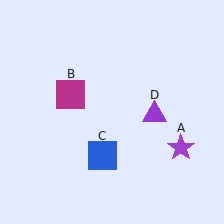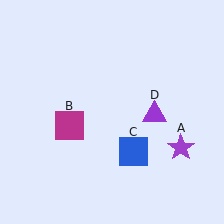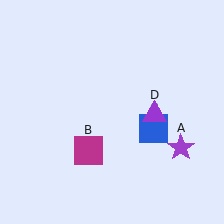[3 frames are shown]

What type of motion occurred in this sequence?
The magenta square (object B), blue square (object C) rotated counterclockwise around the center of the scene.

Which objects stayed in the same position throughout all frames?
Purple star (object A) and purple triangle (object D) remained stationary.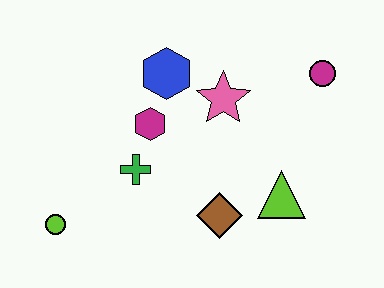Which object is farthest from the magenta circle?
The lime circle is farthest from the magenta circle.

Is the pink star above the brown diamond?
Yes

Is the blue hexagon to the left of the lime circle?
No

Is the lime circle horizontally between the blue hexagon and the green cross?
No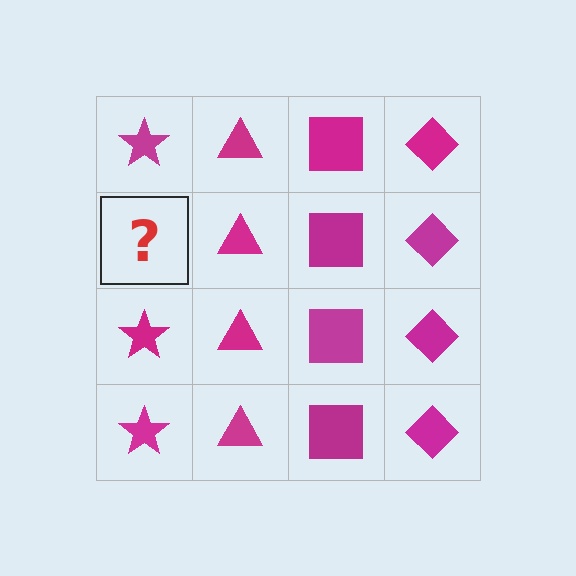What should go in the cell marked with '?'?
The missing cell should contain a magenta star.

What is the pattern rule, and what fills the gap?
The rule is that each column has a consistent shape. The gap should be filled with a magenta star.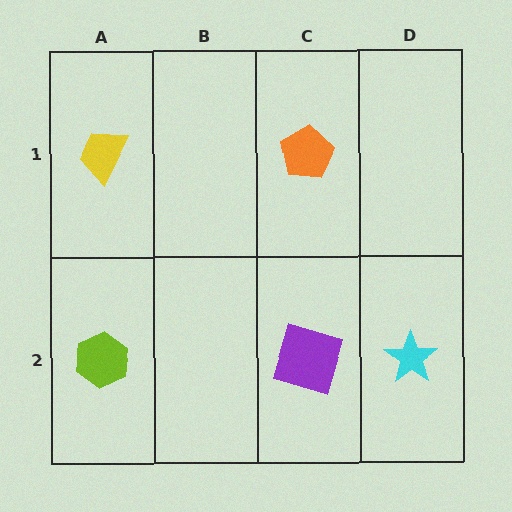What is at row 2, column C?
A purple square.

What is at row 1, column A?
A yellow trapezoid.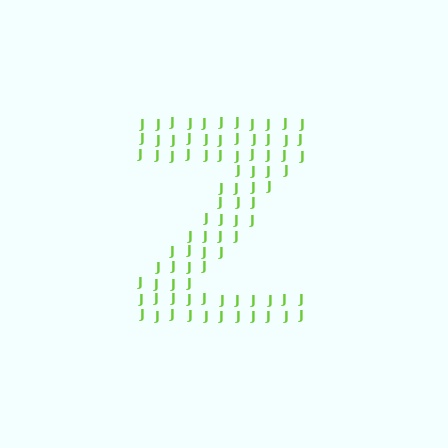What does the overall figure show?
The overall figure shows the letter Z.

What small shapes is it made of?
It is made of small letter J's.